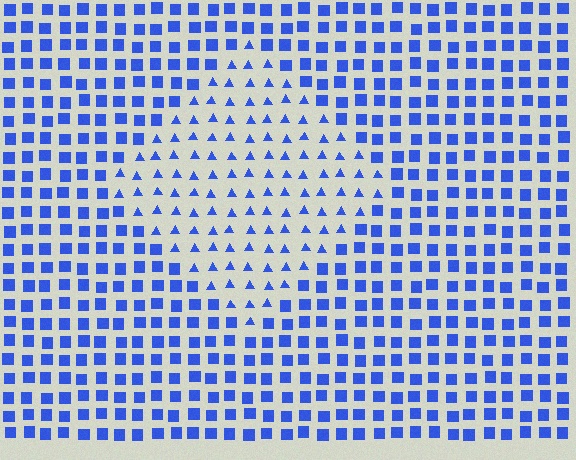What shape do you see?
I see a diamond.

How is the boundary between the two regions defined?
The boundary is defined by a change in element shape: triangles inside vs. squares outside. All elements share the same color and spacing.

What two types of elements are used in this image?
The image uses triangles inside the diamond region and squares outside it.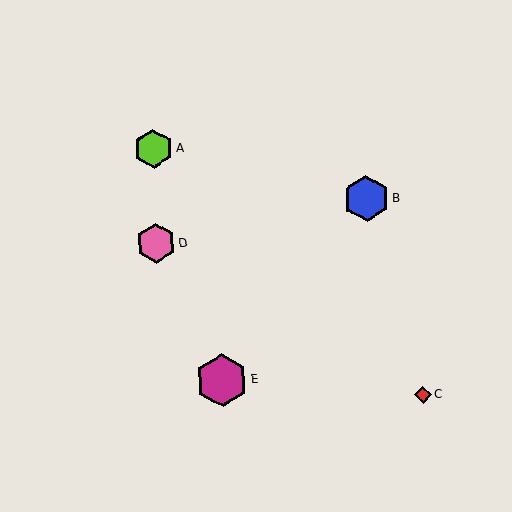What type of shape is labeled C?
Shape C is a red diamond.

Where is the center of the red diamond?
The center of the red diamond is at (423, 395).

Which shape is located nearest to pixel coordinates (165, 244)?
The pink hexagon (labeled D) at (156, 243) is nearest to that location.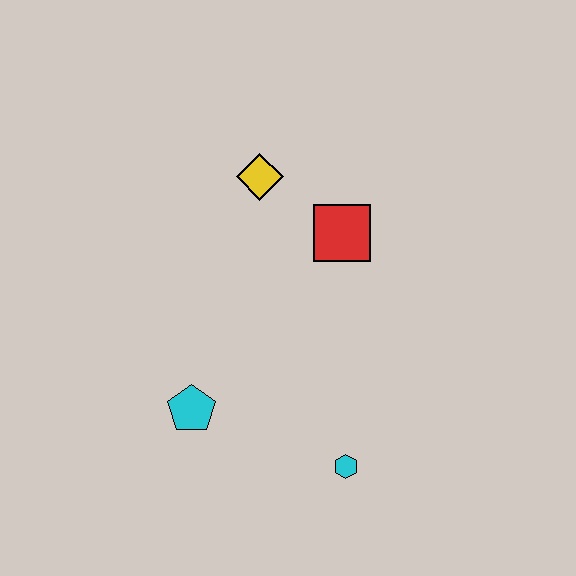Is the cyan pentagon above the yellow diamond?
No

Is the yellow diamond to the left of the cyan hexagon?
Yes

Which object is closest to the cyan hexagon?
The cyan pentagon is closest to the cyan hexagon.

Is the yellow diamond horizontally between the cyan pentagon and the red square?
Yes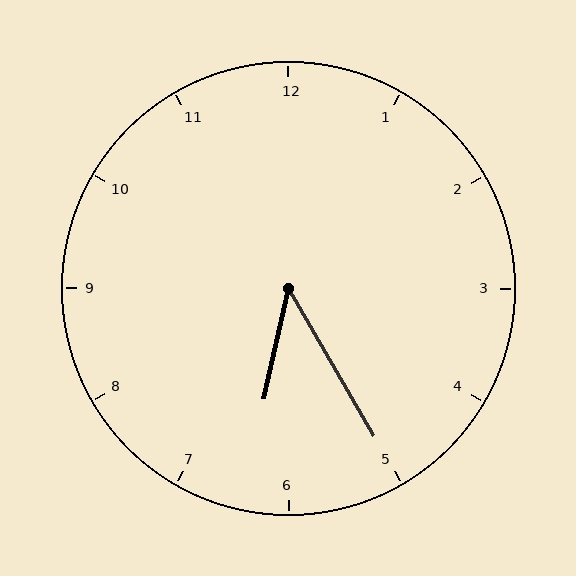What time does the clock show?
6:25.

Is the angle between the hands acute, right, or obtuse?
It is acute.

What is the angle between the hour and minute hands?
Approximately 42 degrees.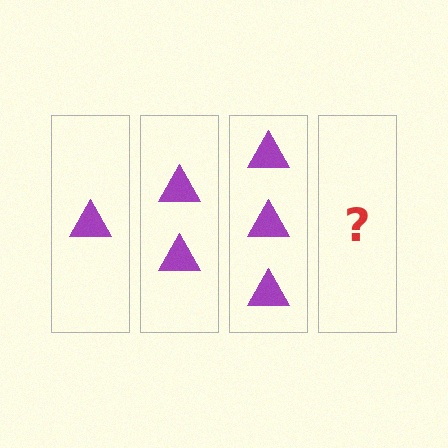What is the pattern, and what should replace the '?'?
The pattern is that each step adds one more triangle. The '?' should be 4 triangles.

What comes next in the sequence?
The next element should be 4 triangles.